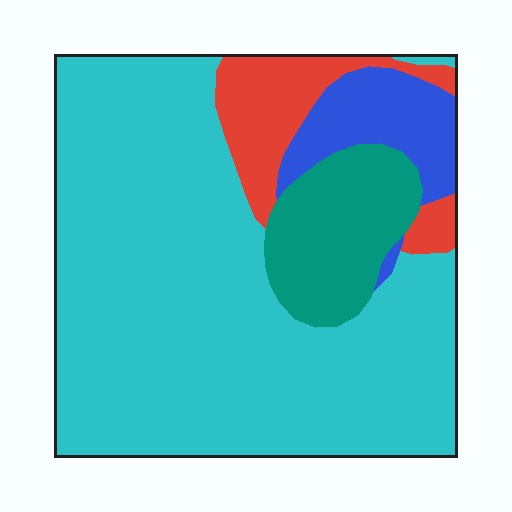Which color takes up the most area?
Cyan, at roughly 70%.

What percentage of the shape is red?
Red takes up less than a quarter of the shape.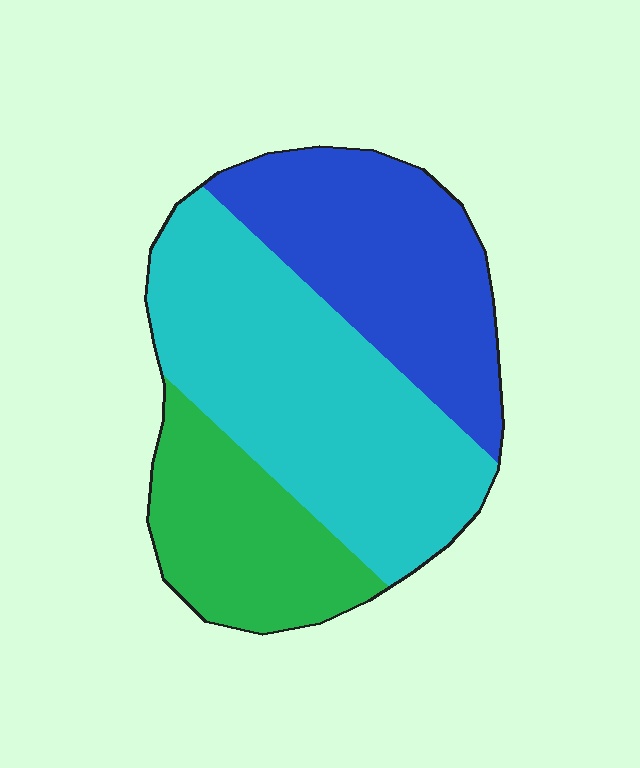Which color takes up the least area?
Green, at roughly 20%.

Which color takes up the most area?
Cyan, at roughly 45%.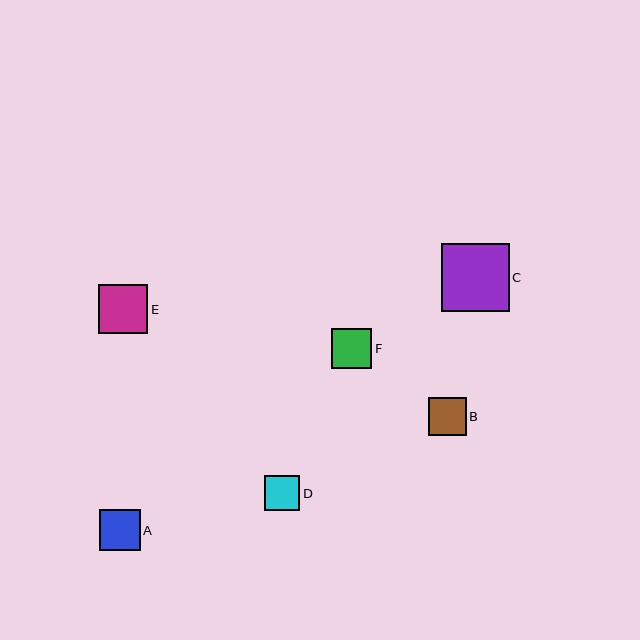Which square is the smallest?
Square D is the smallest with a size of approximately 35 pixels.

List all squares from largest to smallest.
From largest to smallest: C, E, A, F, B, D.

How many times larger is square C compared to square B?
Square C is approximately 1.8 times the size of square B.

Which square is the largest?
Square C is the largest with a size of approximately 68 pixels.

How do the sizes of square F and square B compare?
Square F and square B are approximately the same size.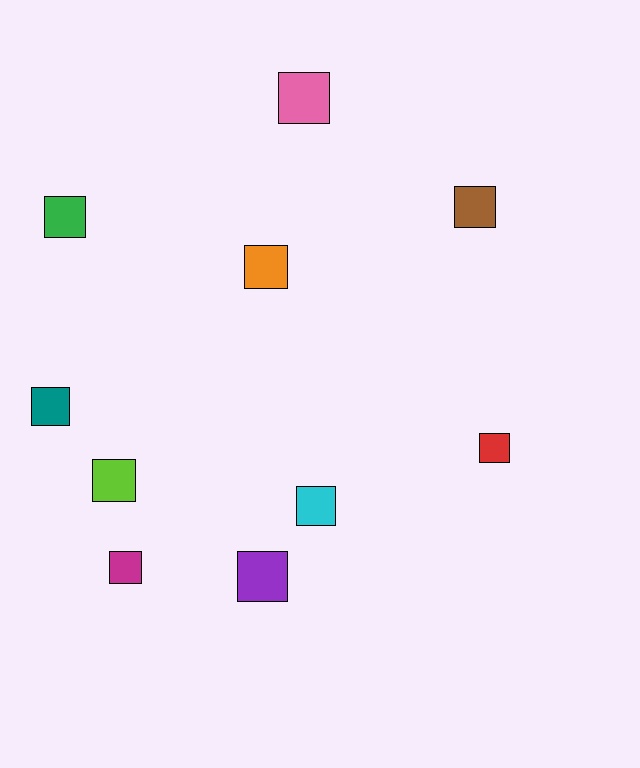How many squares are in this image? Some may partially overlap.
There are 10 squares.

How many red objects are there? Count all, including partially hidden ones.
There is 1 red object.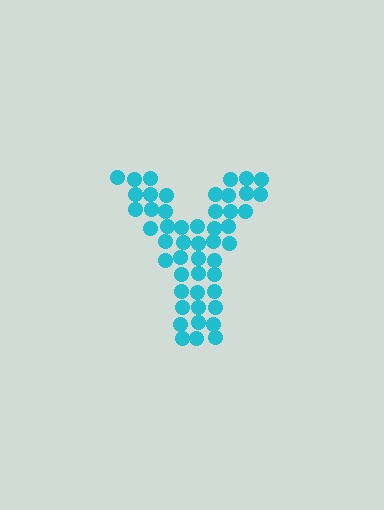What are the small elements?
The small elements are circles.